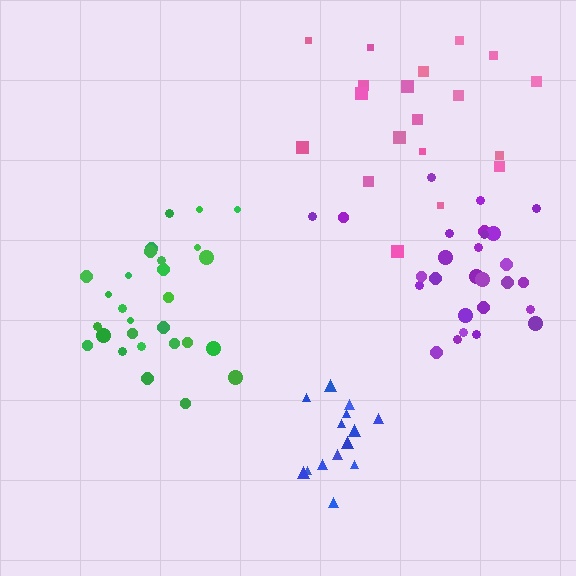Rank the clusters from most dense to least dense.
green, blue, purple, pink.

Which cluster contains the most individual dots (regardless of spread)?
Green (28).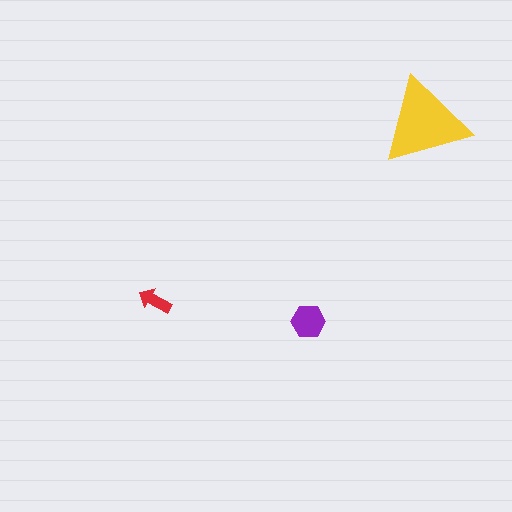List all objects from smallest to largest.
The red arrow, the purple hexagon, the yellow triangle.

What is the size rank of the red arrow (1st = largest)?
3rd.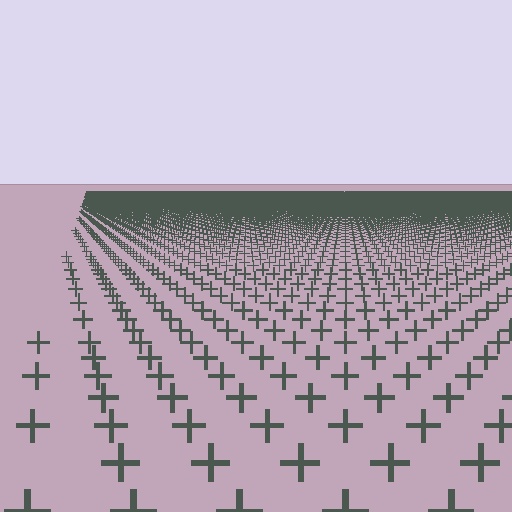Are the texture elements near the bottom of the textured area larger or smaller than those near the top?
Larger. Near the bottom, elements are closer to the viewer and appear at a bigger on-screen size.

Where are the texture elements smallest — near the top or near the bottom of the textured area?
Near the top.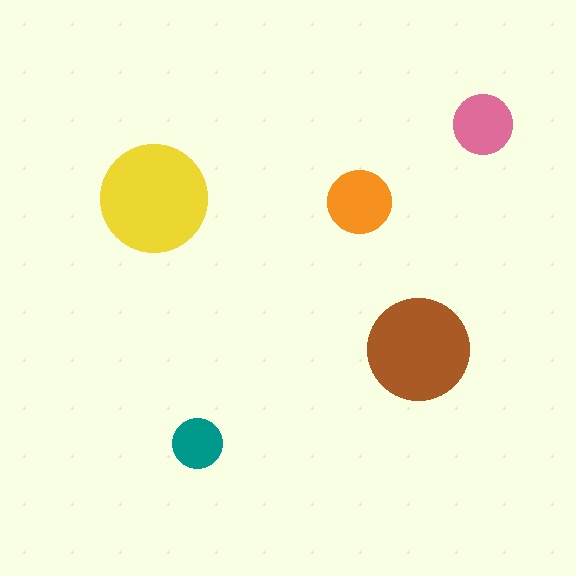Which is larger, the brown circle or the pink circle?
The brown one.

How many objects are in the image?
There are 5 objects in the image.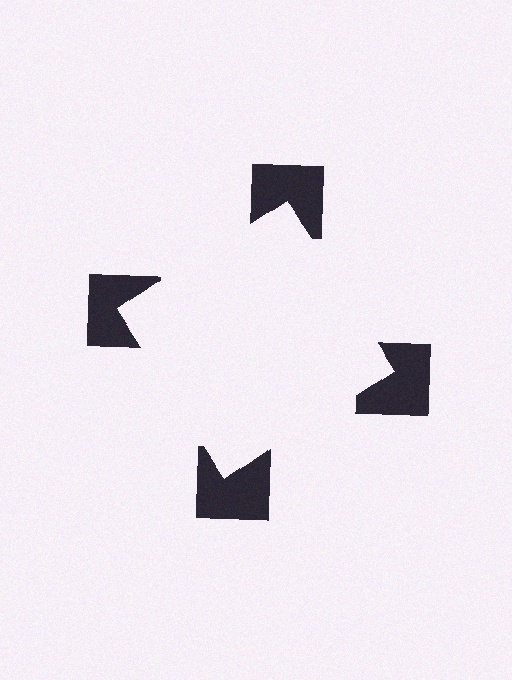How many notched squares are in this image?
There are 4 — one at each vertex of the illusory square.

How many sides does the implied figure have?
4 sides.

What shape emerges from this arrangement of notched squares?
An illusory square — its edges are inferred from the aligned wedge cuts in the notched squares, not physically drawn.